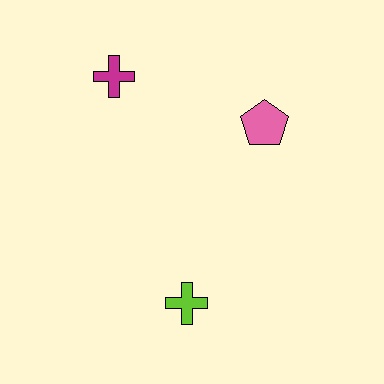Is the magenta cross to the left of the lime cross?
Yes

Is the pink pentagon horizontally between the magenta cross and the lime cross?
No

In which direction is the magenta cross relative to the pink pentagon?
The magenta cross is to the left of the pink pentagon.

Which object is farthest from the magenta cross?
The lime cross is farthest from the magenta cross.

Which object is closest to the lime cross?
The pink pentagon is closest to the lime cross.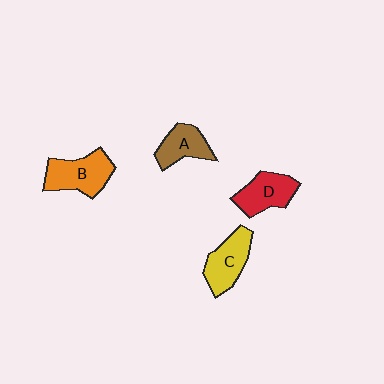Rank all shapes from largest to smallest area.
From largest to smallest: B (orange), C (yellow), D (red), A (brown).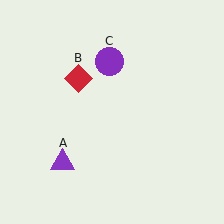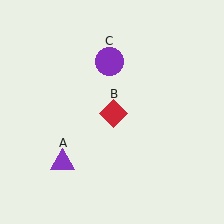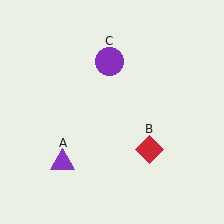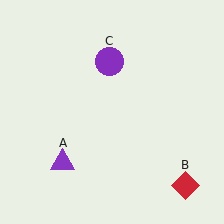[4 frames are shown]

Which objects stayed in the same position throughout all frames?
Purple triangle (object A) and purple circle (object C) remained stationary.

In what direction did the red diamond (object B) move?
The red diamond (object B) moved down and to the right.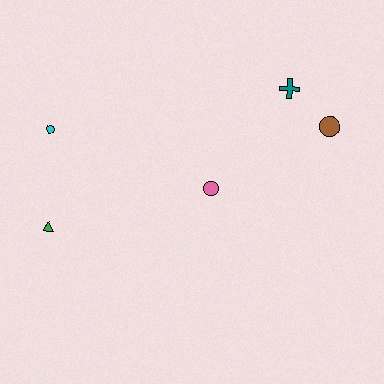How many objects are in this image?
There are 5 objects.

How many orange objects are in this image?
There are no orange objects.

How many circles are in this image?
There are 3 circles.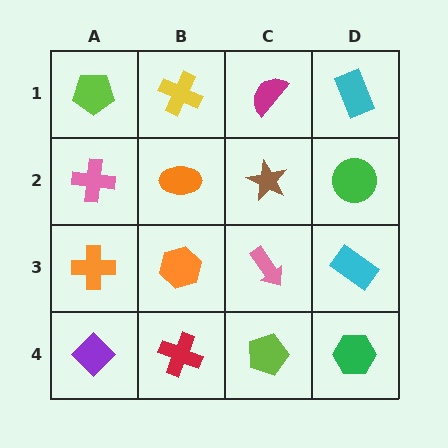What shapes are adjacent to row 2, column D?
A cyan rectangle (row 1, column D), a cyan rectangle (row 3, column D), a brown star (row 2, column C).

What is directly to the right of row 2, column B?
A brown star.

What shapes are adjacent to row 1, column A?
A pink cross (row 2, column A), a yellow cross (row 1, column B).